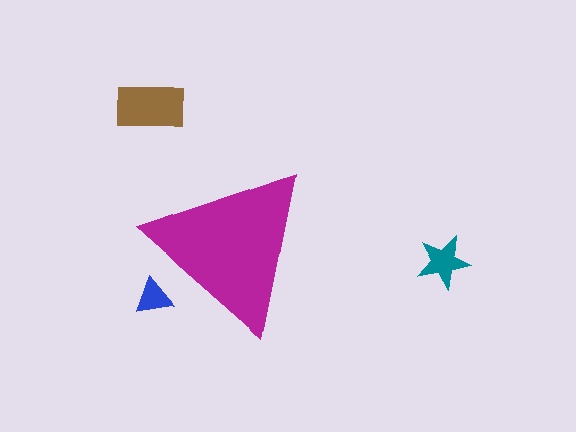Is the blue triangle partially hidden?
Yes, the blue triangle is partially hidden behind the magenta triangle.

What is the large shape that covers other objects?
A magenta triangle.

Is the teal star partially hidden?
No, the teal star is fully visible.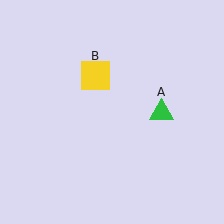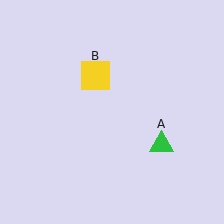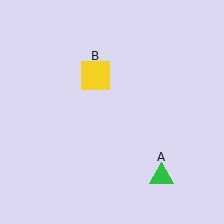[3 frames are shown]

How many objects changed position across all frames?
1 object changed position: green triangle (object A).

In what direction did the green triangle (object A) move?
The green triangle (object A) moved down.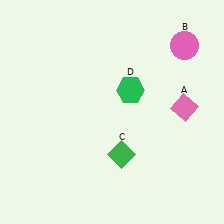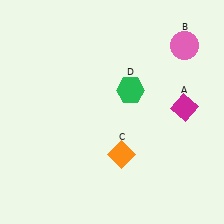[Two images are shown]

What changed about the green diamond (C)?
In Image 1, C is green. In Image 2, it changed to orange.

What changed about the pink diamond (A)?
In Image 1, A is pink. In Image 2, it changed to magenta.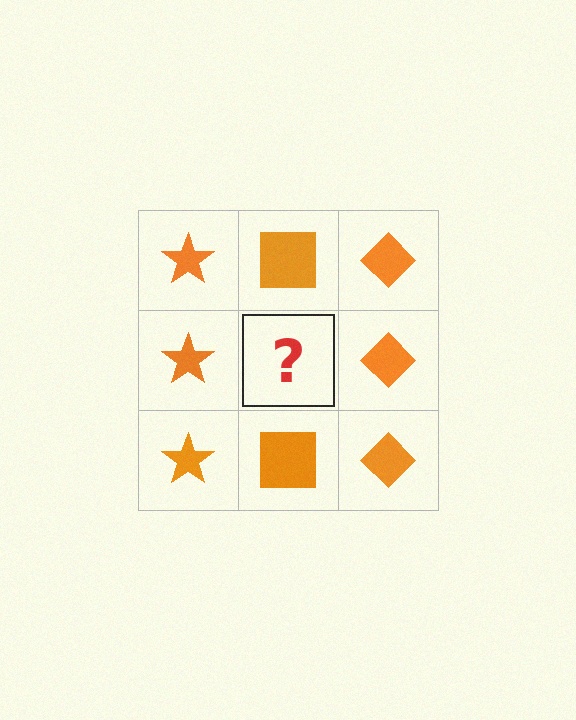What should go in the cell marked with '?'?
The missing cell should contain an orange square.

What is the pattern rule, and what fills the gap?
The rule is that each column has a consistent shape. The gap should be filled with an orange square.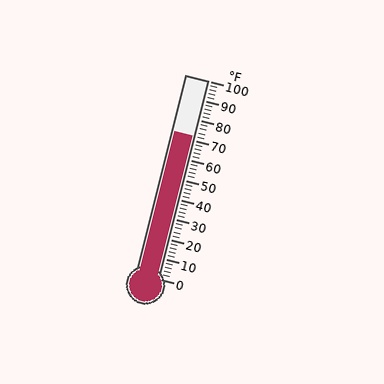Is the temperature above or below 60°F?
The temperature is above 60°F.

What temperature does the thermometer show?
The thermometer shows approximately 72°F.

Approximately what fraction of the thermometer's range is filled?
The thermometer is filled to approximately 70% of its range.